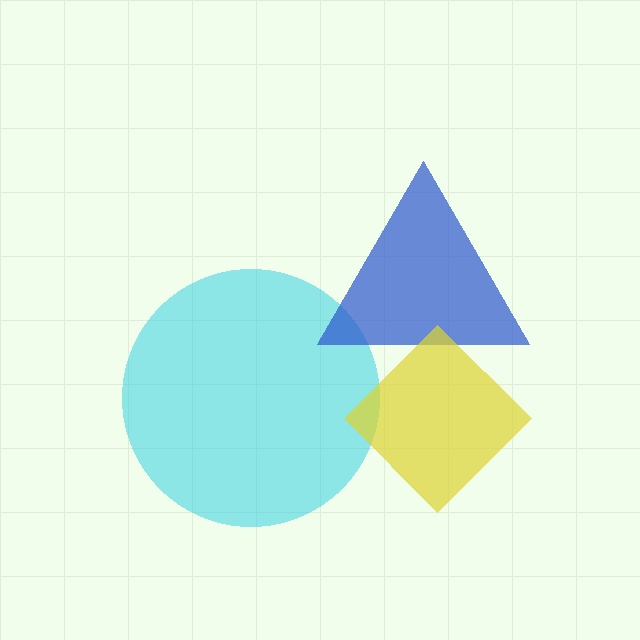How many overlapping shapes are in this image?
There are 3 overlapping shapes in the image.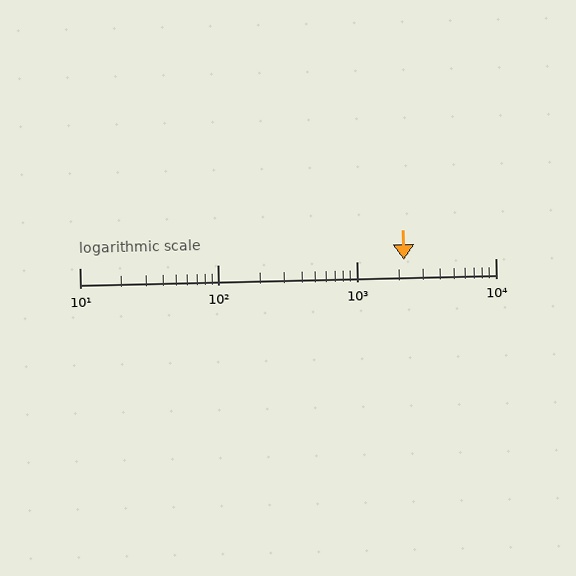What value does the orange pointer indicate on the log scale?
The pointer indicates approximately 2200.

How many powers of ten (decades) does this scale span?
The scale spans 3 decades, from 10 to 10000.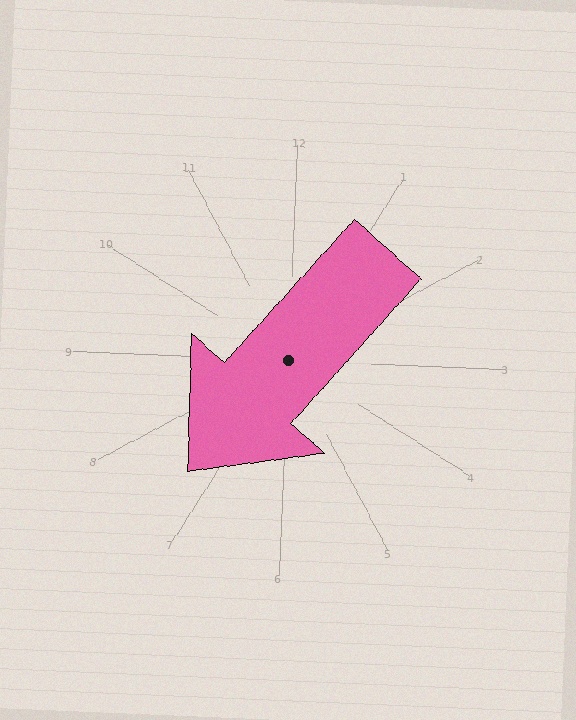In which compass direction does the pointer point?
Southwest.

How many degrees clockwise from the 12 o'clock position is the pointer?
Approximately 220 degrees.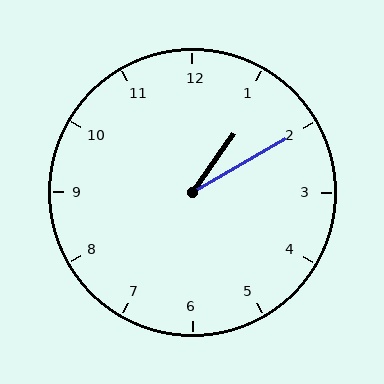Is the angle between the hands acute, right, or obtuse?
It is acute.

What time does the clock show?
1:10.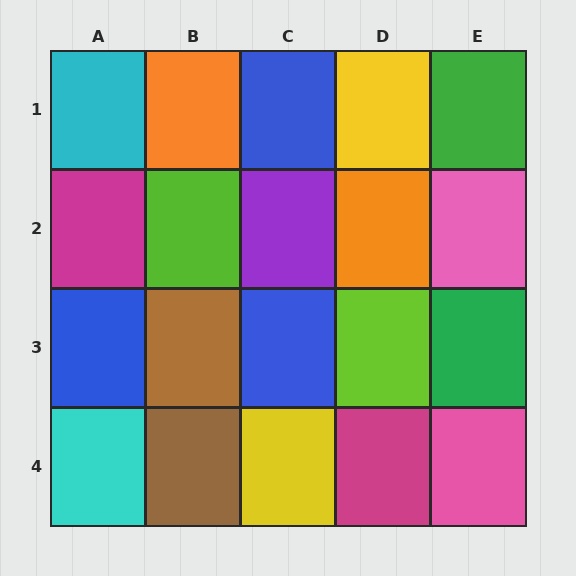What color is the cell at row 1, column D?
Yellow.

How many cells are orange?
2 cells are orange.